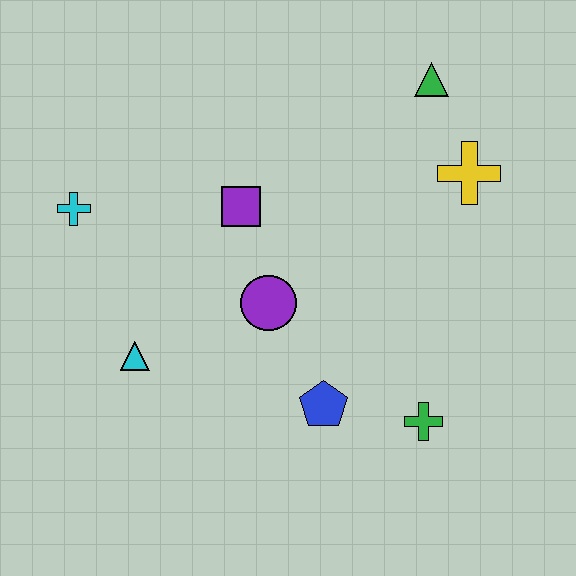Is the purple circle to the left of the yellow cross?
Yes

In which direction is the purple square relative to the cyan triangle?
The purple square is above the cyan triangle.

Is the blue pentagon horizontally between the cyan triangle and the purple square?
No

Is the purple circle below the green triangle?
Yes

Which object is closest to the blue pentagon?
The green cross is closest to the blue pentagon.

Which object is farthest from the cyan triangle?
The green triangle is farthest from the cyan triangle.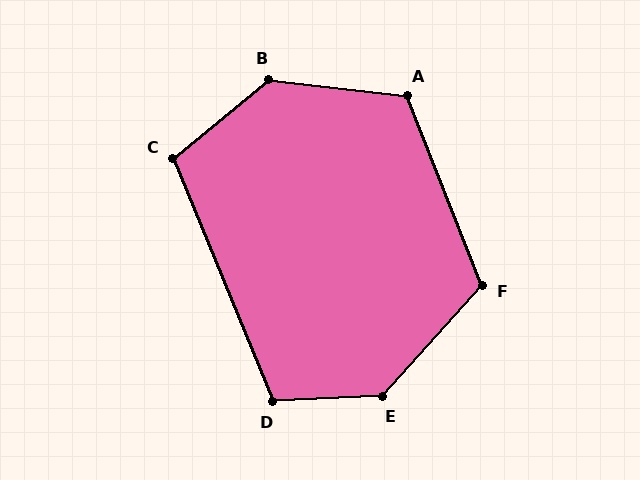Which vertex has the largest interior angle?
E, at approximately 135 degrees.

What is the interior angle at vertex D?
Approximately 110 degrees (obtuse).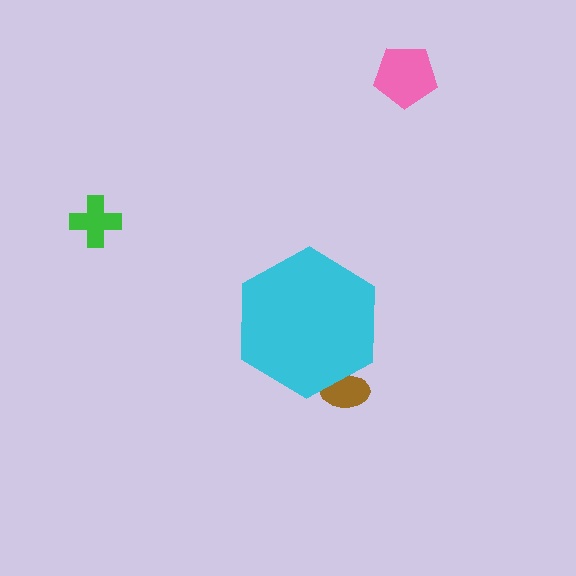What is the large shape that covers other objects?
A cyan hexagon.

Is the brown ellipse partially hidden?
Yes, the brown ellipse is partially hidden behind the cyan hexagon.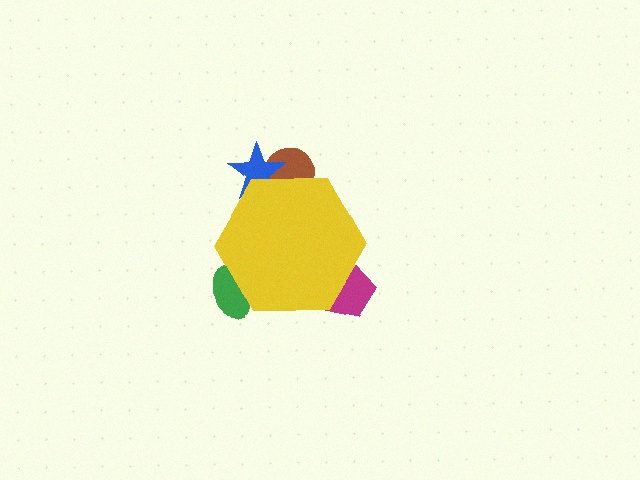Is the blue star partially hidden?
Yes, the blue star is partially hidden behind the yellow hexagon.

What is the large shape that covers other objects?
A yellow hexagon.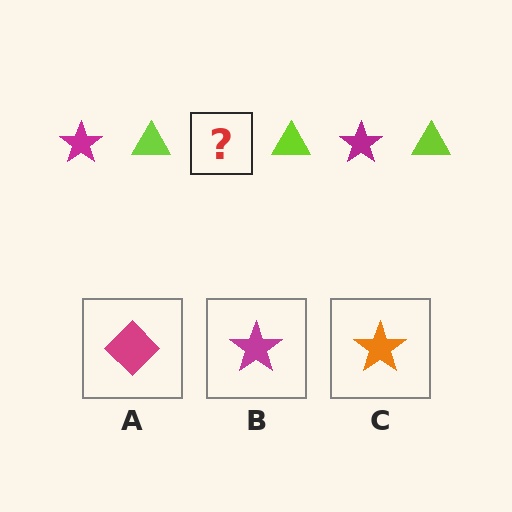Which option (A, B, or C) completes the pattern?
B.